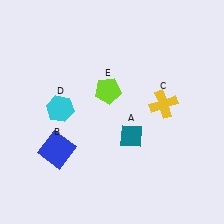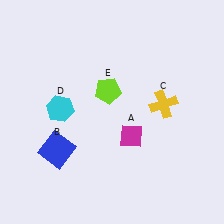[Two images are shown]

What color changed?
The diamond (A) changed from teal in Image 1 to magenta in Image 2.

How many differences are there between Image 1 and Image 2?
There is 1 difference between the two images.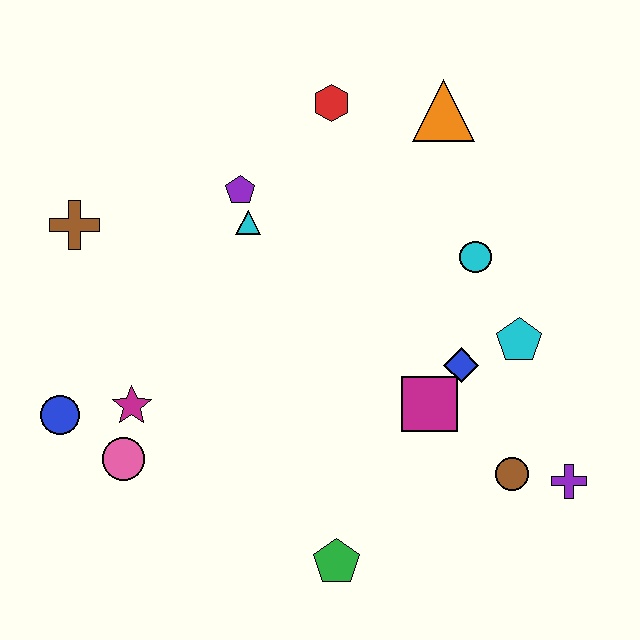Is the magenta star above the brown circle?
Yes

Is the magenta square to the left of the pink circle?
No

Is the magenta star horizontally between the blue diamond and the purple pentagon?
No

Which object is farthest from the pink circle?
The orange triangle is farthest from the pink circle.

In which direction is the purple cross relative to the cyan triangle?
The purple cross is to the right of the cyan triangle.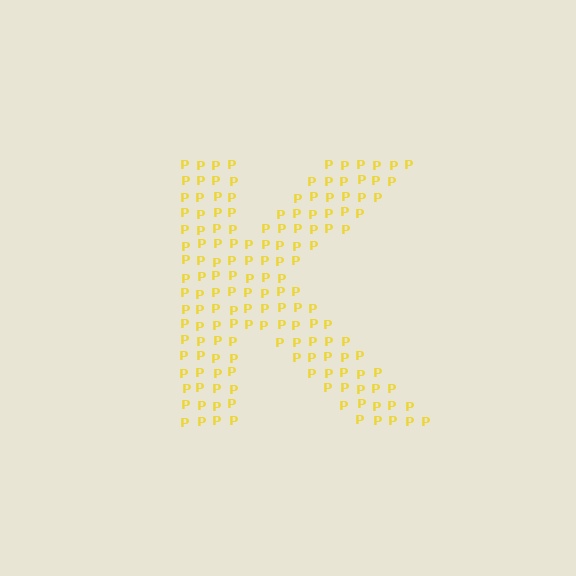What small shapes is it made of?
It is made of small letter P's.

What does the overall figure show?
The overall figure shows the letter K.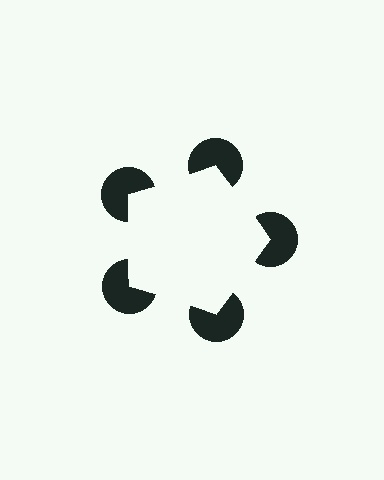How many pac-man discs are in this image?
There are 5 — one at each vertex of the illusory pentagon.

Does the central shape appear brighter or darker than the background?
It typically appears slightly brighter than the background, even though no actual brightness change is drawn.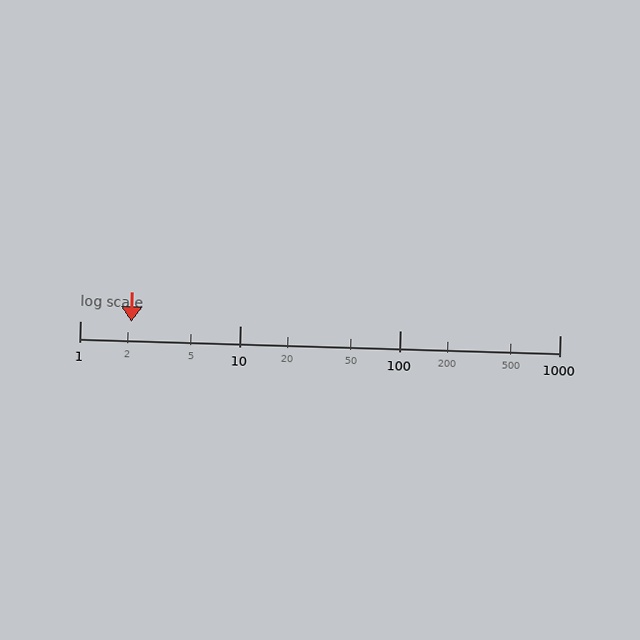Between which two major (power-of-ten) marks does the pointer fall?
The pointer is between 1 and 10.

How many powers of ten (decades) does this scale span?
The scale spans 3 decades, from 1 to 1000.